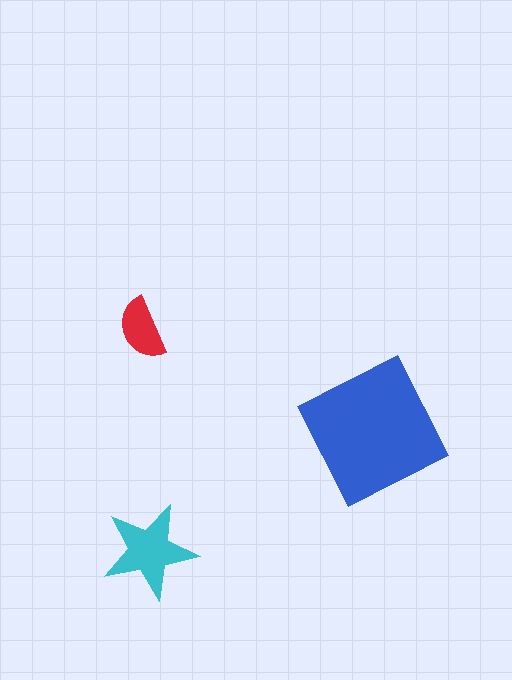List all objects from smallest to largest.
The red semicircle, the cyan star, the blue square.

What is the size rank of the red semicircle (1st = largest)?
3rd.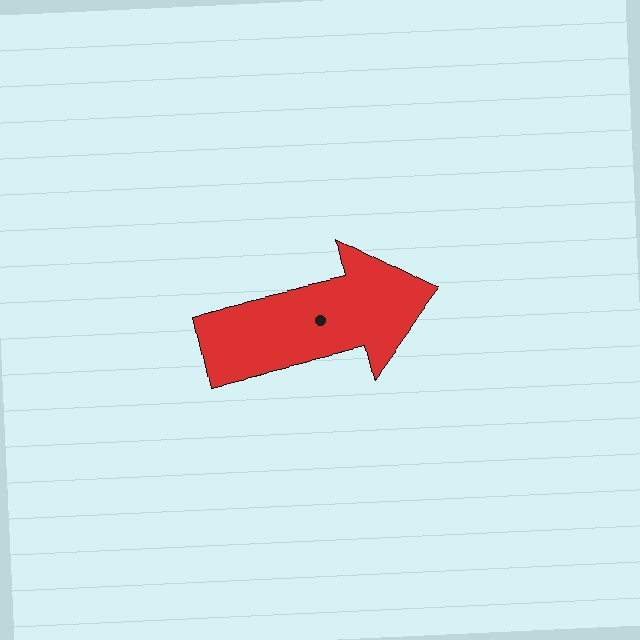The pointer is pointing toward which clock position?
Roughly 3 o'clock.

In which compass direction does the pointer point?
East.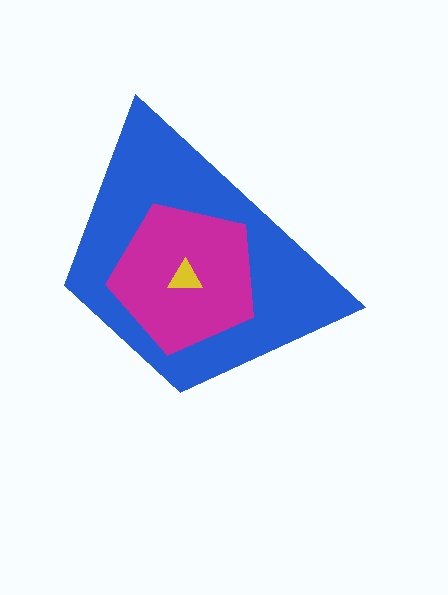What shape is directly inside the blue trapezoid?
The magenta pentagon.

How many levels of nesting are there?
3.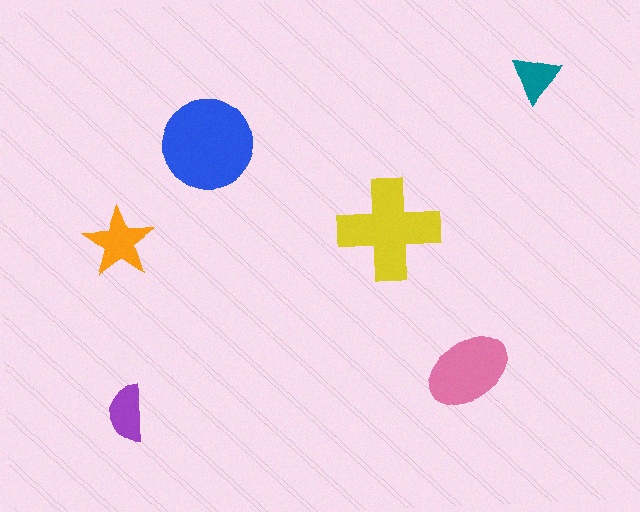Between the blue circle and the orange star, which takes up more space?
The blue circle.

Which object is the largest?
The blue circle.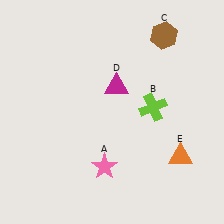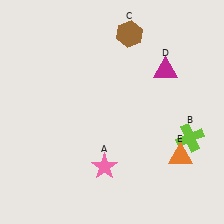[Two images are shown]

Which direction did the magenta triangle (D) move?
The magenta triangle (D) moved right.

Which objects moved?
The objects that moved are: the lime cross (B), the brown hexagon (C), the magenta triangle (D).